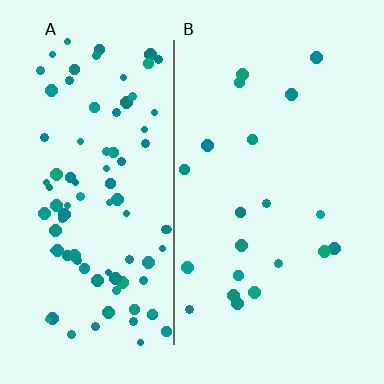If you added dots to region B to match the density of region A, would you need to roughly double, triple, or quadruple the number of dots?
Approximately quadruple.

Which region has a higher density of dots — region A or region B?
A (the left).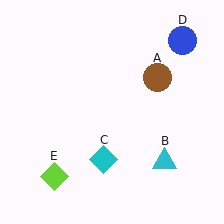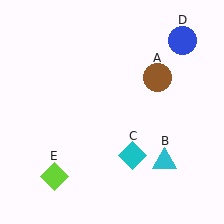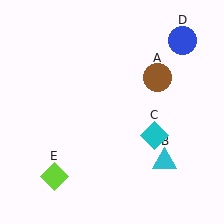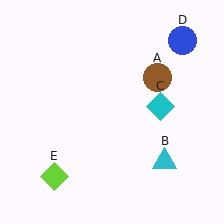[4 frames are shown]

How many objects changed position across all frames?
1 object changed position: cyan diamond (object C).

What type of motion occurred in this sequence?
The cyan diamond (object C) rotated counterclockwise around the center of the scene.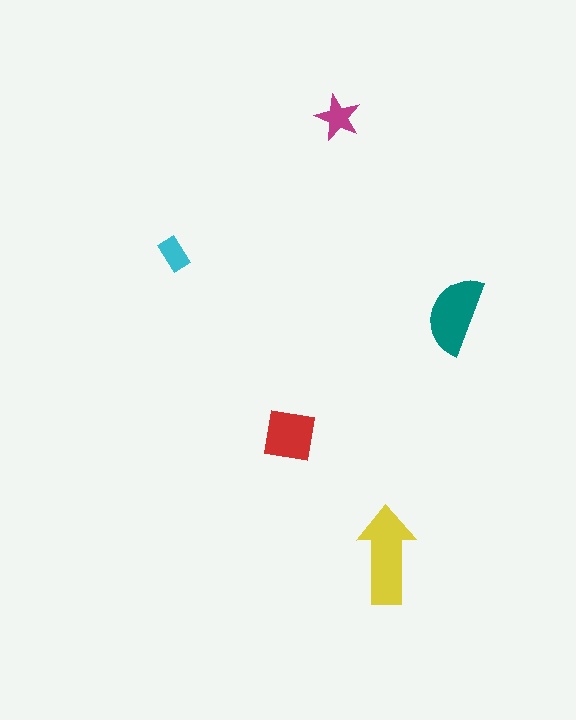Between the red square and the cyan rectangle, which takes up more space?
The red square.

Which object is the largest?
The yellow arrow.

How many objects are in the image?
There are 5 objects in the image.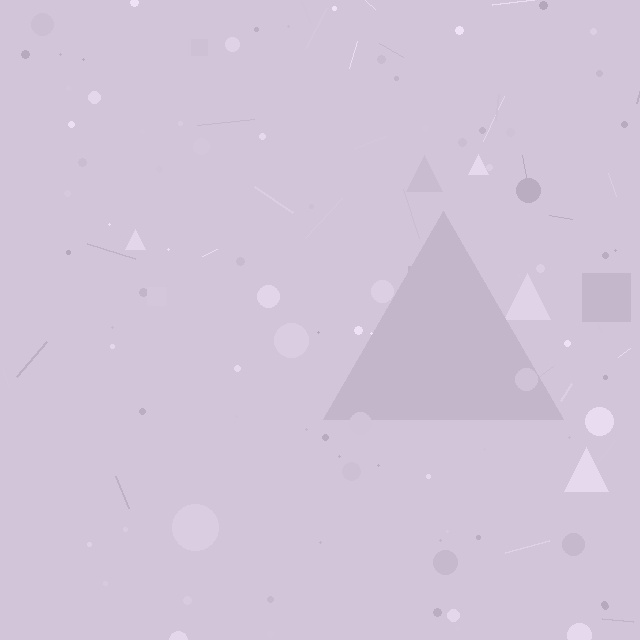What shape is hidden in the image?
A triangle is hidden in the image.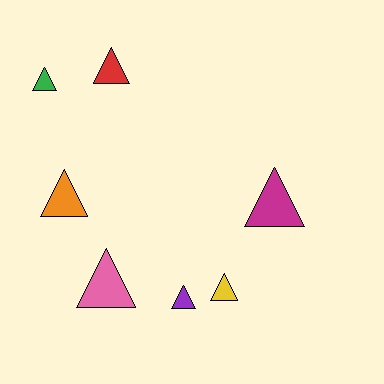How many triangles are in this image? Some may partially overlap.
There are 7 triangles.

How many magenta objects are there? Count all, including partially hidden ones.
There is 1 magenta object.